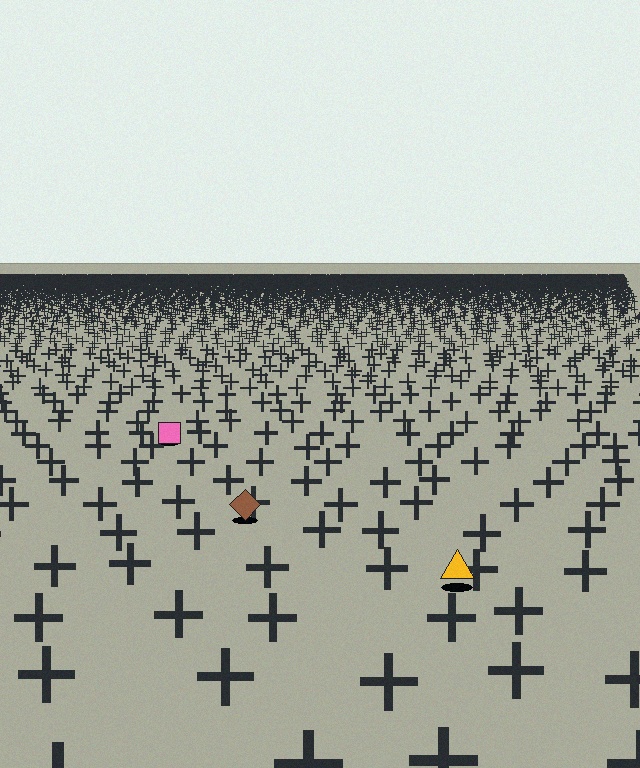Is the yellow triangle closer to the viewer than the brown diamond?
Yes. The yellow triangle is closer — you can tell from the texture gradient: the ground texture is coarser near it.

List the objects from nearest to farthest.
From nearest to farthest: the yellow triangle, the brown diamond, the pink square.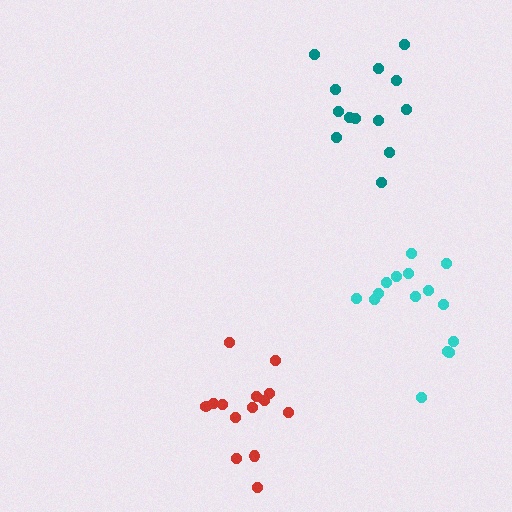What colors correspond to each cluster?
The clusters are colored: teal, red, cyan.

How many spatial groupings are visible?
There are 3 spatial groupings.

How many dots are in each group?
Group 1: 13 dots, Group 2: 14 dots, Group 3: 15 dots (42 total).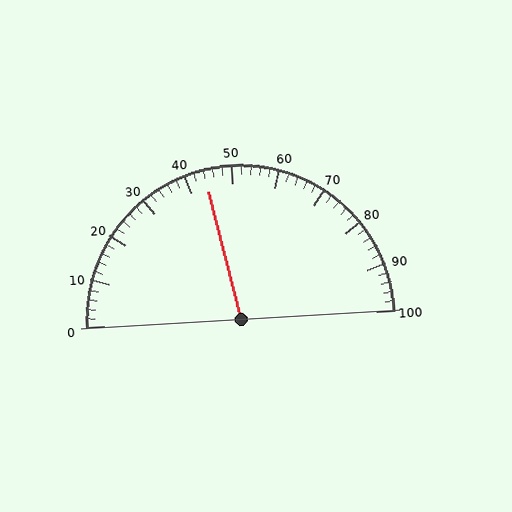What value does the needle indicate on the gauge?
The needle indicates approximately 44.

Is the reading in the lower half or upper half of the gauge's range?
The reading is in the lower half of the range (0 to 100).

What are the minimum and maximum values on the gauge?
The gauge ranges from 0 to 100.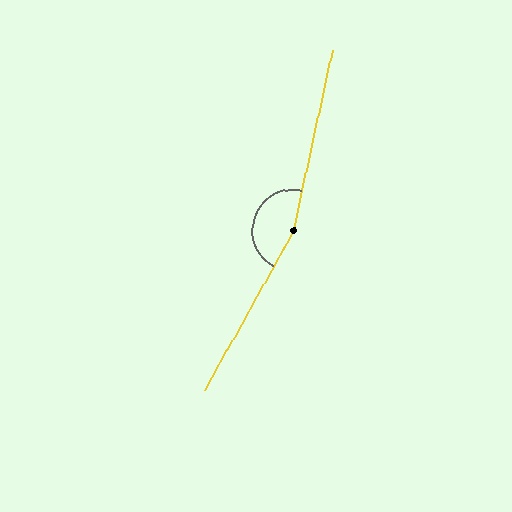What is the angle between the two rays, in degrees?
Approximately 163 degrees.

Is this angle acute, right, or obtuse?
It is obtuse.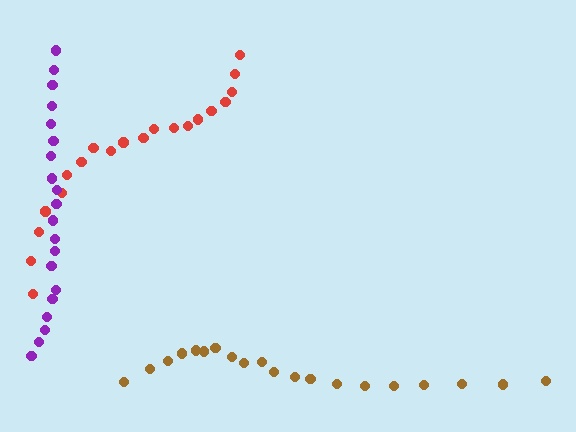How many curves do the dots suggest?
There are 3 distinct paths.